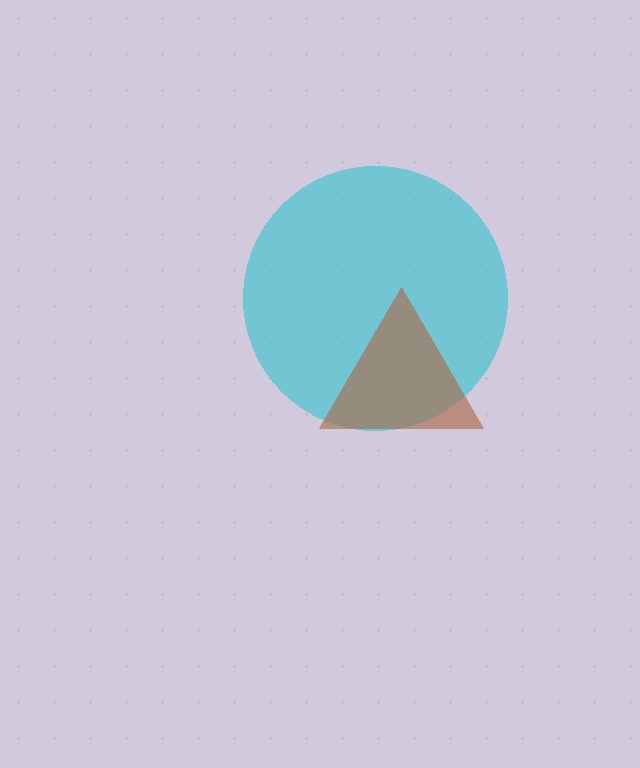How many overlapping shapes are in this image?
There are 2 overlapping shapes in the image.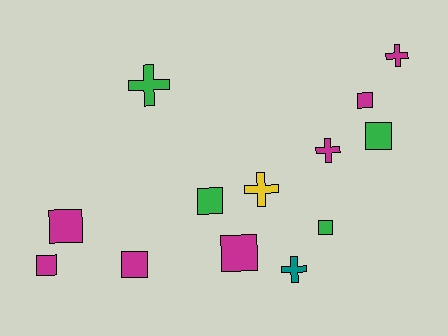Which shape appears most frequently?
Square, with 8 objects.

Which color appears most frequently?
Magenta, with 7 objects.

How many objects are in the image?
There are 13 objects.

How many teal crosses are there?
There is 1 teal cross.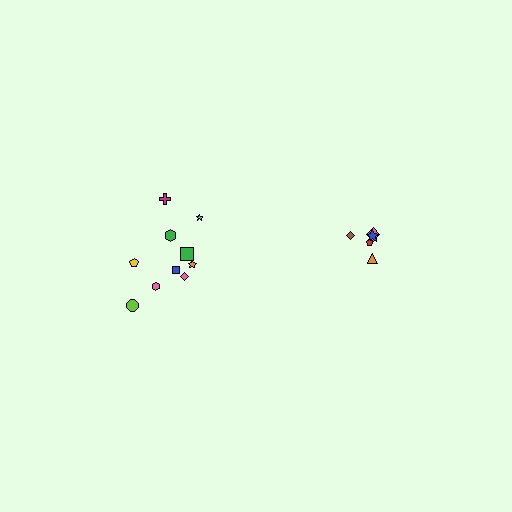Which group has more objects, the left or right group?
The left group.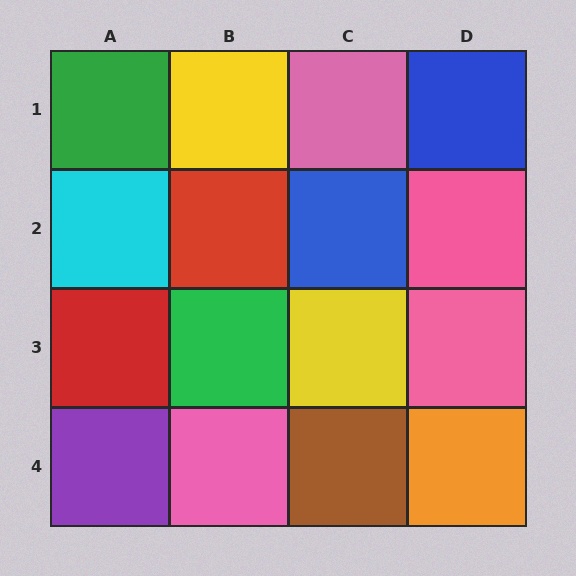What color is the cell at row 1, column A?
Green.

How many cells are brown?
1 cell is brown.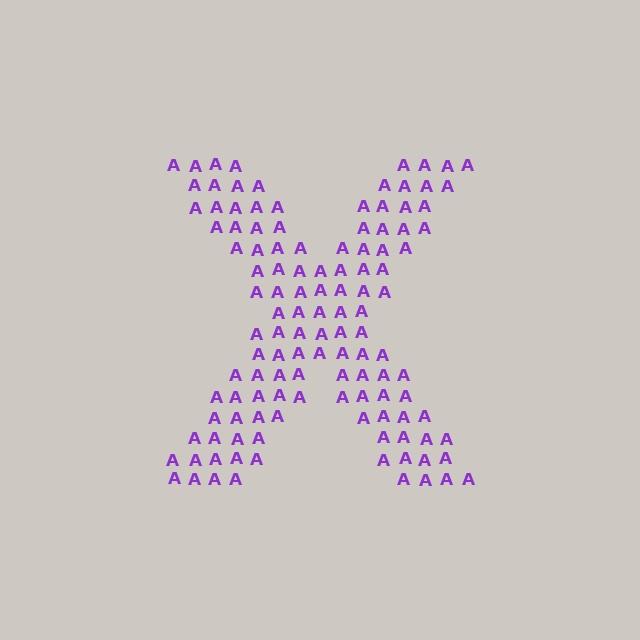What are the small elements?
The small elements are letter A's.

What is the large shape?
The large shape is the letter X.